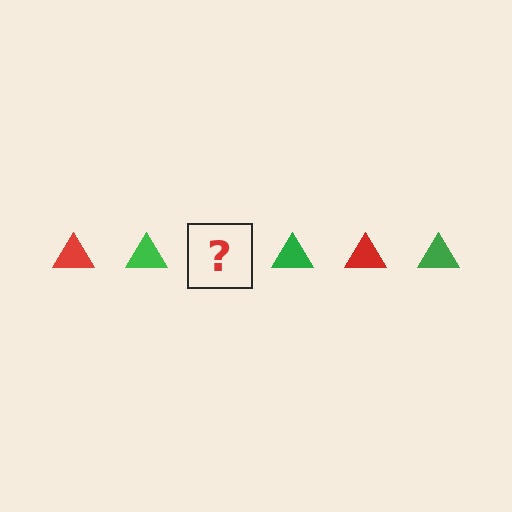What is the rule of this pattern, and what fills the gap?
The rule is that the pattern cycles through red, green triangles. The gap should be filled with a red triangle.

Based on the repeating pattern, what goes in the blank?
The blank should be a red triangle.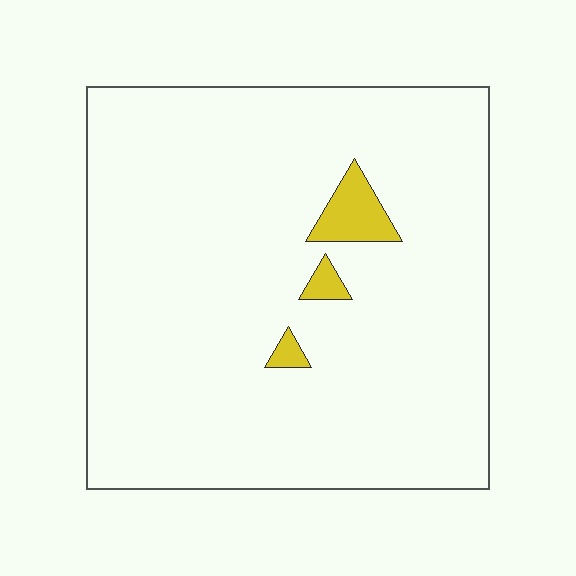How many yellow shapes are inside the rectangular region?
3.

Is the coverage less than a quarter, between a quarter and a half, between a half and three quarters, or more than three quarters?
Less than a quarter.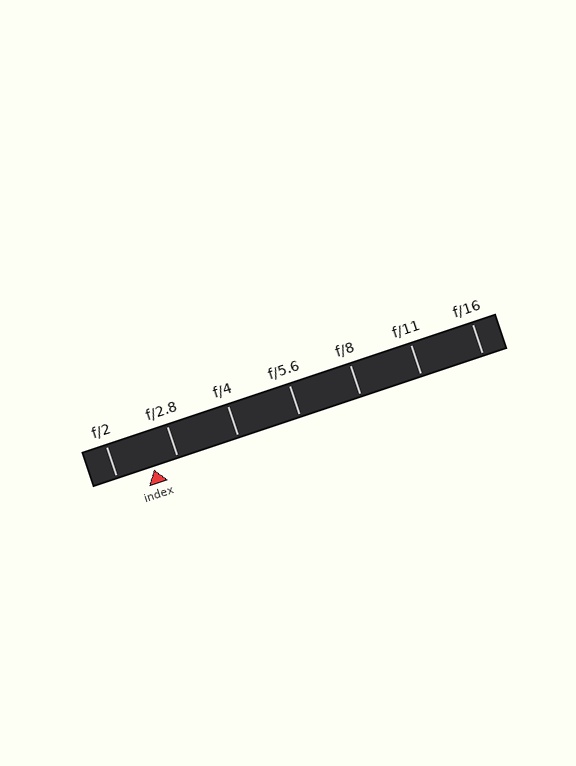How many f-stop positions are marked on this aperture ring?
There are 7 f-stop positions marked.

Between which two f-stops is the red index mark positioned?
The index mark is between f/2 and f/2.8.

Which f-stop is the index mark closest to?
The index mark is closest to f/2.8.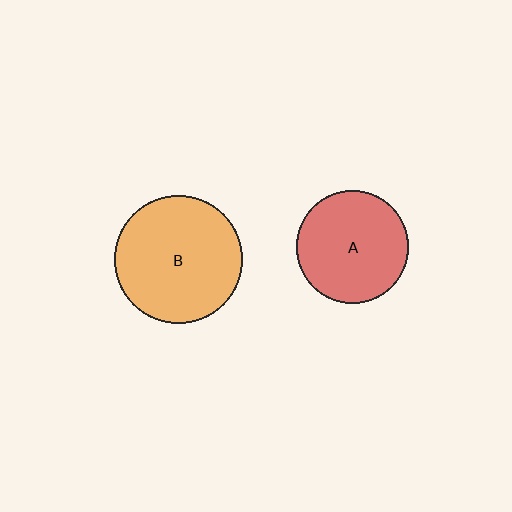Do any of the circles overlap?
No, none of the circles overlap.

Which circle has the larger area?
Circle B (orange).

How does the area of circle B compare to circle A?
Approximately 1.3 times.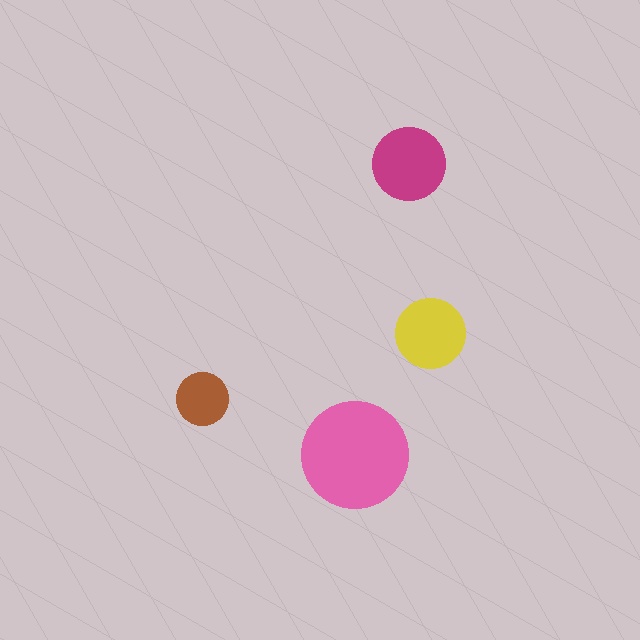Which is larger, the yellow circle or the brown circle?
The yellow one.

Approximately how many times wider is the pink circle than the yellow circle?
About 1.5 times wider.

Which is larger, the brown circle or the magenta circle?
The magenta one.